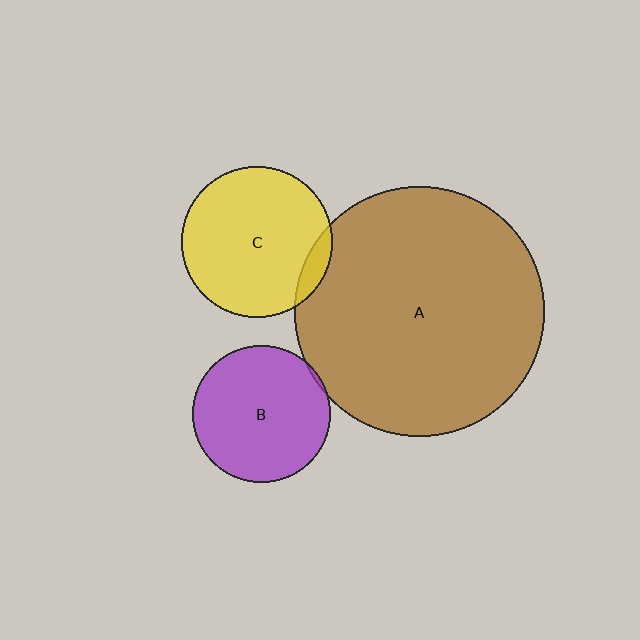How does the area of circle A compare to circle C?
Approximately 2.7 times.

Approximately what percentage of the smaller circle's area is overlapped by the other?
Approximately 5%.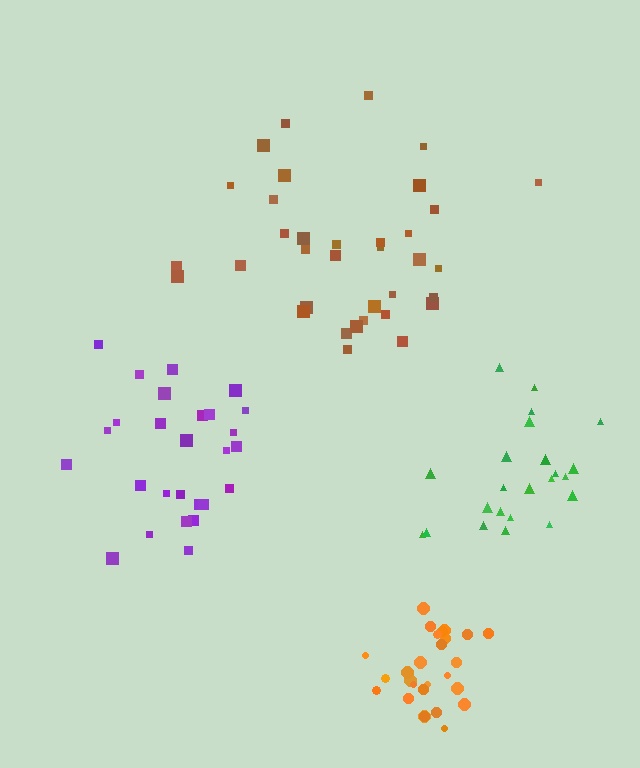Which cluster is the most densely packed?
Orange.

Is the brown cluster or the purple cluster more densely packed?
Purple.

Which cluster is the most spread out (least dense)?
Brown.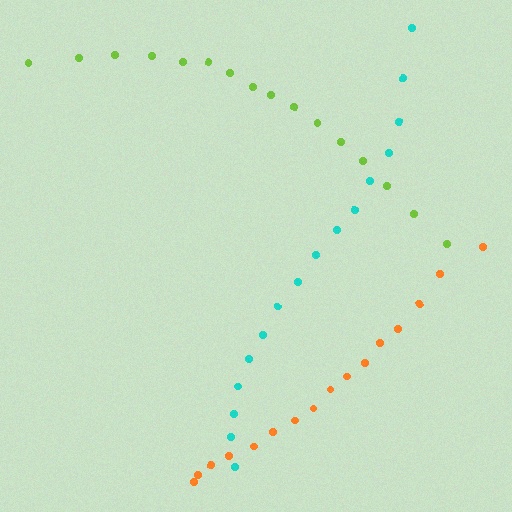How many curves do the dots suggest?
There are 3 distinct paths.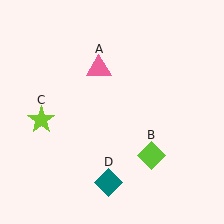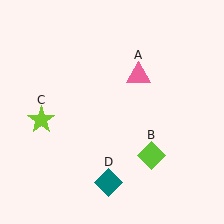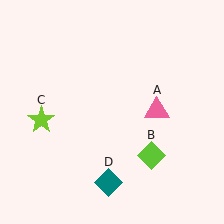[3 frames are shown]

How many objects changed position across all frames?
1 object changed position: pink triangle (object A).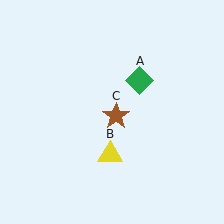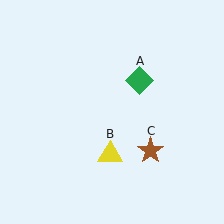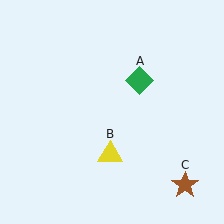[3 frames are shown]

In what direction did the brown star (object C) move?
The brown star (object C) moved down and to the right.